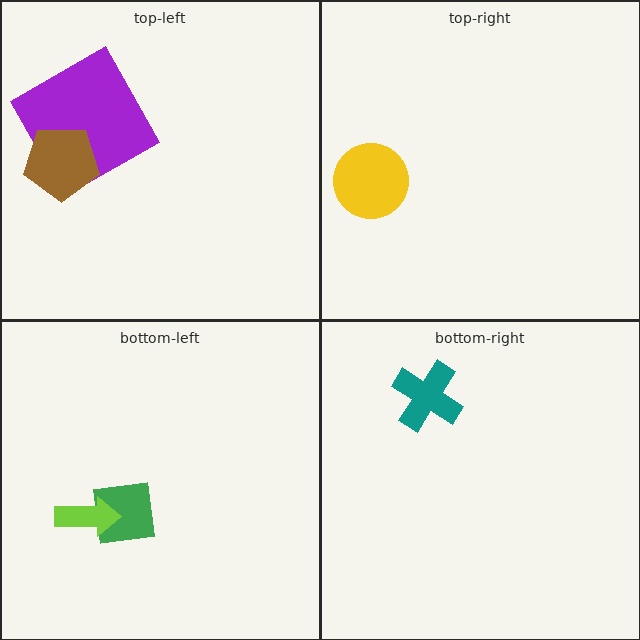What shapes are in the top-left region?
The purple square, the brown pentagon.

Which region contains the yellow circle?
The top-right region.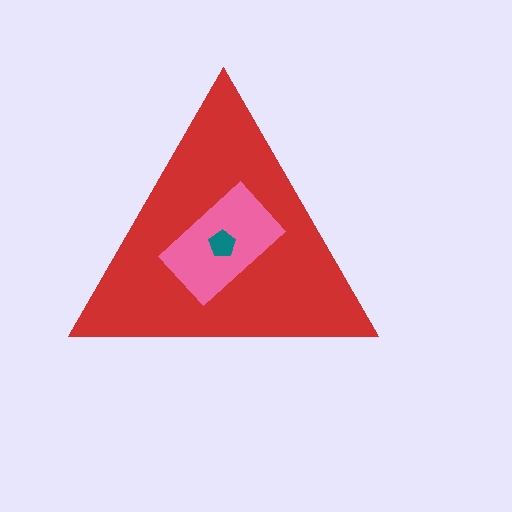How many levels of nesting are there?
3.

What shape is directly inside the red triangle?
The pink rectangle.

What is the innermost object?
The teal pentagon.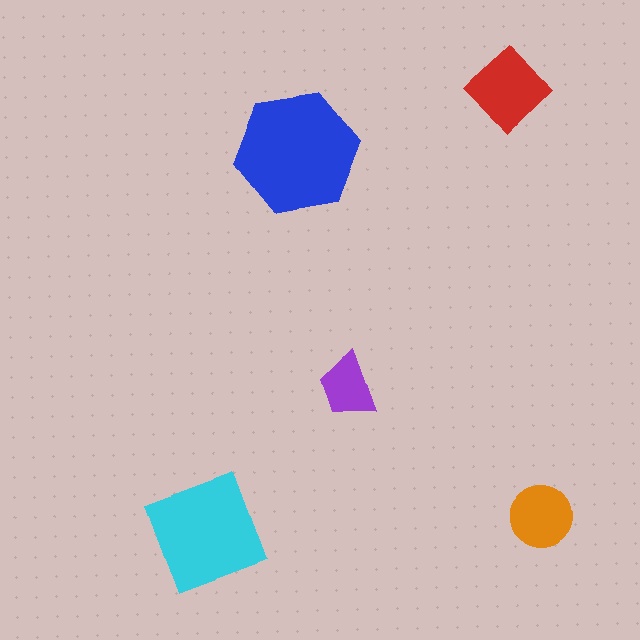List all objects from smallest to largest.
The purple trapezoid, the orange circle, the red diamond, the cyan square, the blue hexagon.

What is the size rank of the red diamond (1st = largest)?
3rd.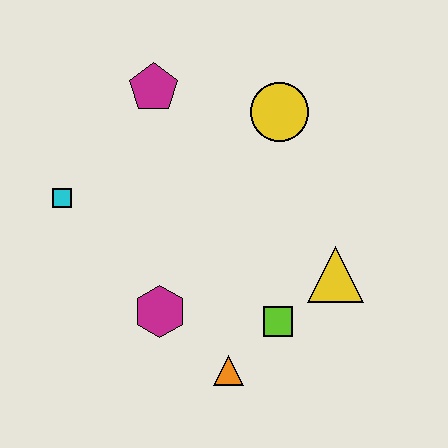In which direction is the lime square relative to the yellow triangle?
The lime square is to the left of the yellow triangle.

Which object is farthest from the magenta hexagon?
The yellow circle is farthest from the magenta hexagon.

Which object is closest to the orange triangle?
The lime square is closest to the orange triangle.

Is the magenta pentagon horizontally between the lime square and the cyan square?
Yes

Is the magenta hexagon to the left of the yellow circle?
Yes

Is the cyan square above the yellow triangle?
Yes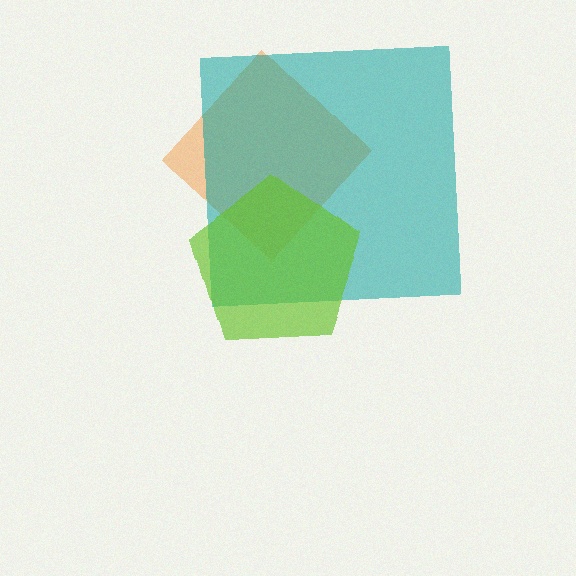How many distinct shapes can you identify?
There are 3 distinct shapes: an orange diamond, a teal square, a lime pentagon.